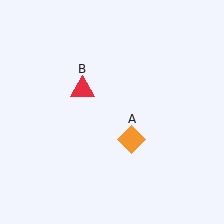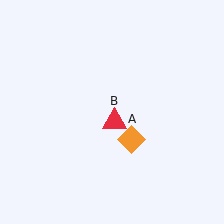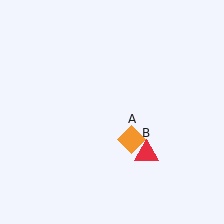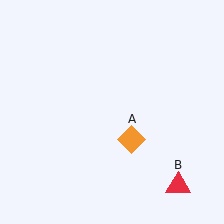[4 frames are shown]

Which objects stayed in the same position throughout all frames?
Orange diamond (object A) remained stationary.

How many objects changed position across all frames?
1 object changed position: red triangle (object B).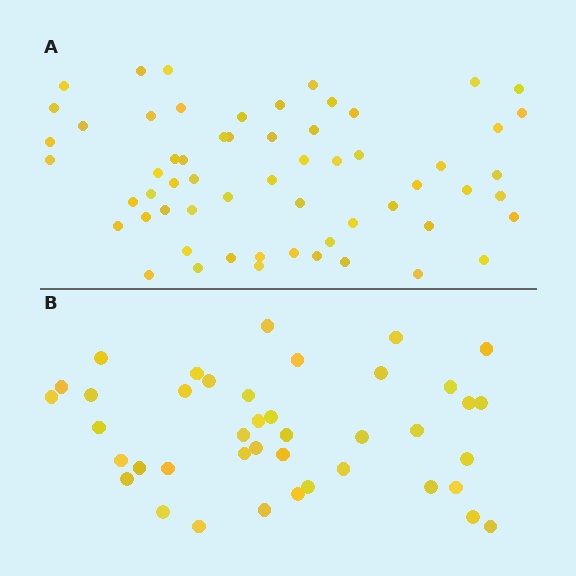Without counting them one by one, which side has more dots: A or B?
Region A (the top region) has more dots.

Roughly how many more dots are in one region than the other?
Region A has approximately 20 more dots than region B.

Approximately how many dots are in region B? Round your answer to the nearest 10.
About 40 dots. (The exact count is 41, which rounds to 40.)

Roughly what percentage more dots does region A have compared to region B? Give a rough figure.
About 45% more.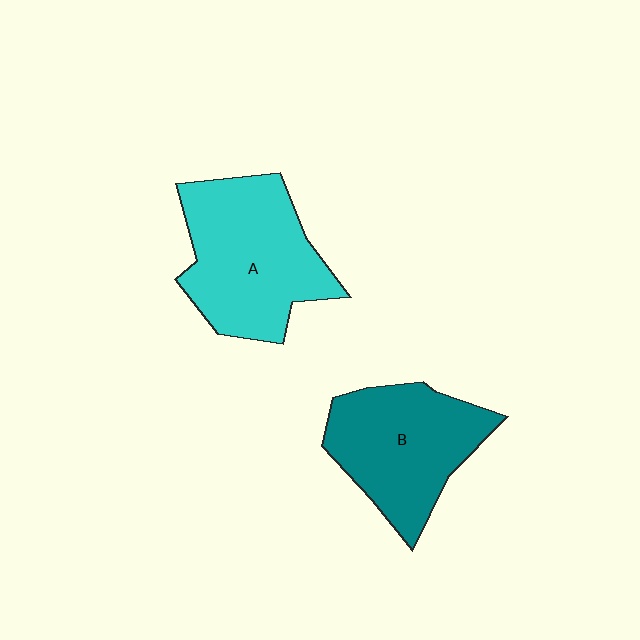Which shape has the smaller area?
Shape B (teal).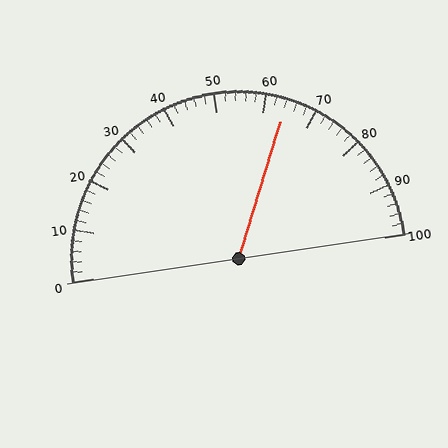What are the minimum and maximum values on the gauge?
The gauge ranges from 0 to 100.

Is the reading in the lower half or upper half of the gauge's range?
The reading is in the upper half of the range (0 to 100).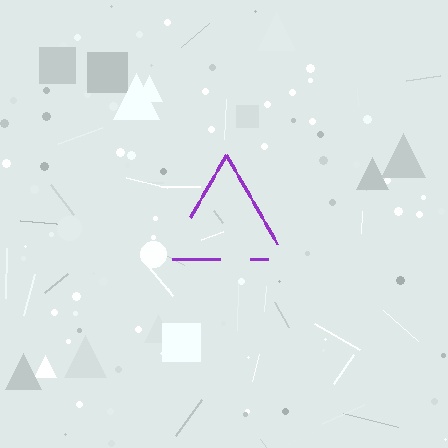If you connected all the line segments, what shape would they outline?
They would outline a triangle.